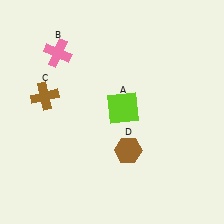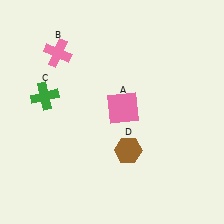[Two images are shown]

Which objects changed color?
A changed from lime to pink. C changed from brown to green.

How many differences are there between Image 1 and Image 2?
There are 2 differences between the two images.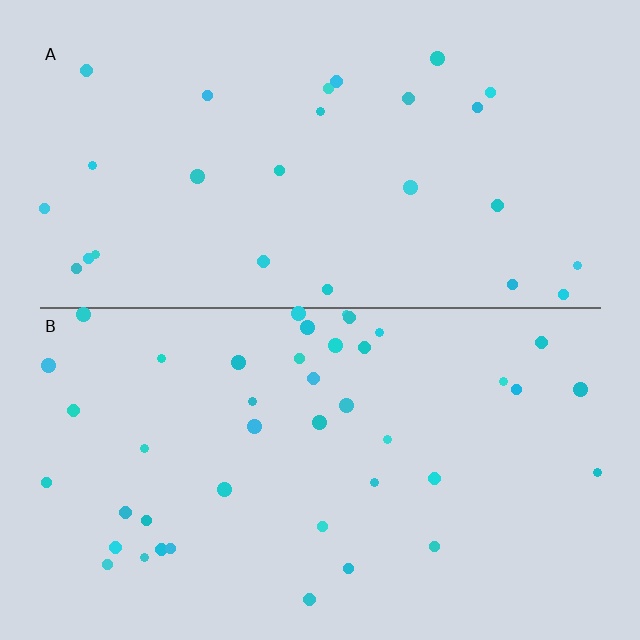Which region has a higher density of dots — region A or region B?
B (the bottom).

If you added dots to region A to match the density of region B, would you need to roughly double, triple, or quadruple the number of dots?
Approximately double.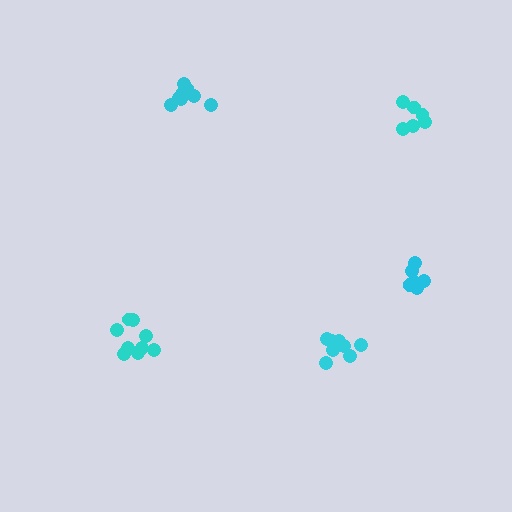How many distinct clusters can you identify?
There are 5 distinct clusters.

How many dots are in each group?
Group 1: 8 dots, Group 2: 8 dots, Group 3: 6 dots, Group 4: 6 dots, Group 5: 9 dots (37 total).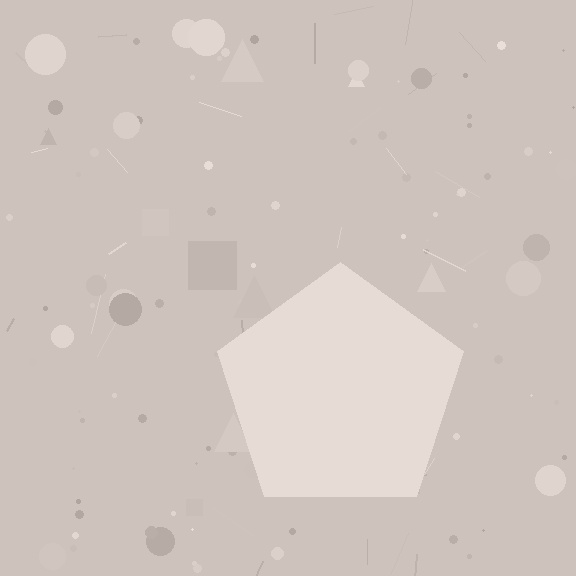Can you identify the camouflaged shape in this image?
The camouflaged shape is a pentagon.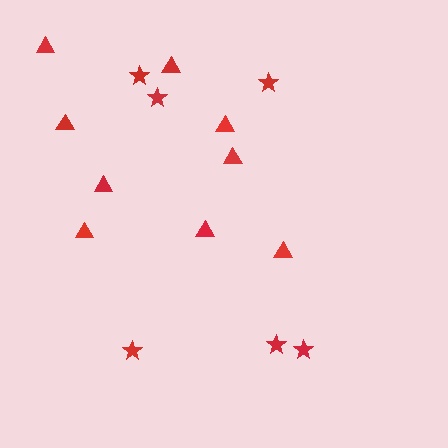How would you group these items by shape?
There are 2 groups: one group of stars (6) and one group of triangles (9).